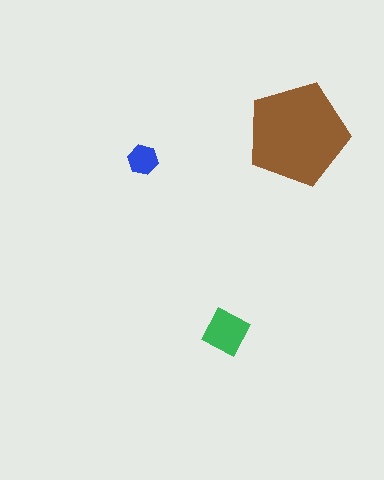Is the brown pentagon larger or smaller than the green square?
Larger.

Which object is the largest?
The brown pentagon.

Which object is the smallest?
The blue hexagon.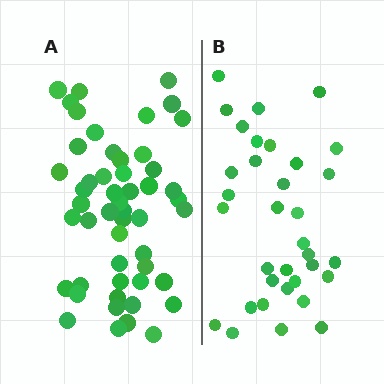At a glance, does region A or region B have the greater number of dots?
Region A (the left region) has more dots.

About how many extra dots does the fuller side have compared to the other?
Region A has approximately 15 more dots than region B.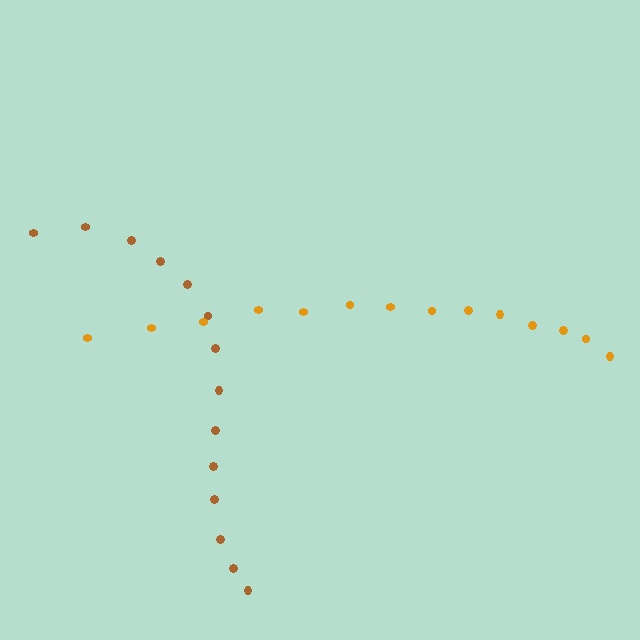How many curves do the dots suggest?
There are 2 distinct paths.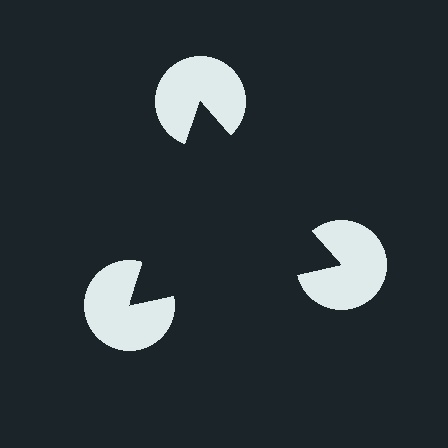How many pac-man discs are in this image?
There are 3 — one at each vertex of the illusory triangle.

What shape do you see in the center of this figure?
An illusory triangle — its edges are inferred from the aligned wedge cuts in the pac-man discs, not physically drawn.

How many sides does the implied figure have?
3 sides.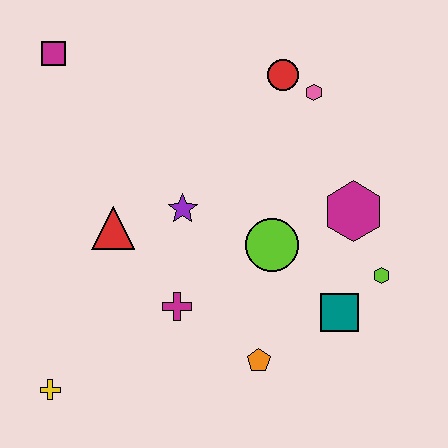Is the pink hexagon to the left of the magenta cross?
No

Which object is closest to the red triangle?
The purple star is closest to the red triangle.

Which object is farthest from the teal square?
The magenta square is farthest from the teal square.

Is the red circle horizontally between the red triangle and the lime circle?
No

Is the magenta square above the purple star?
Yes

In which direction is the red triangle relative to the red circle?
The red triangle is to the left of the red circle.